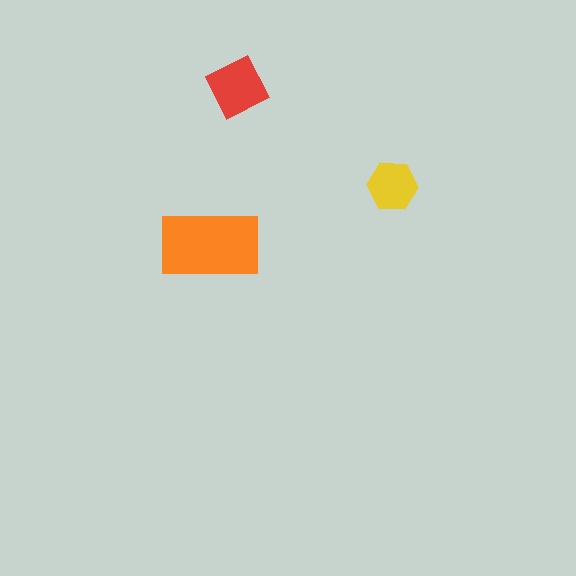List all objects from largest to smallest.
The orange rectangle, the red diamond, the yellow hexagon.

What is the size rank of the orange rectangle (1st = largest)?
1st.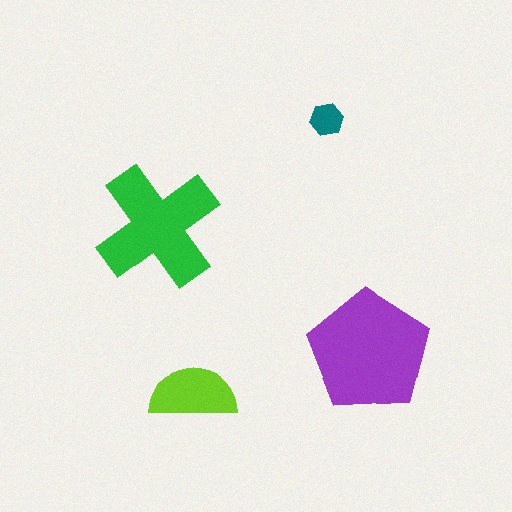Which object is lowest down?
The lime semicircle is bottommost.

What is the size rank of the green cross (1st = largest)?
2nd.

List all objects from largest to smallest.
The purple pentagon, the green cross, the lime semicircle, the teal hexagon.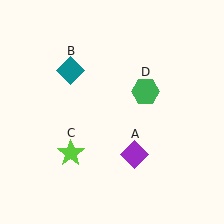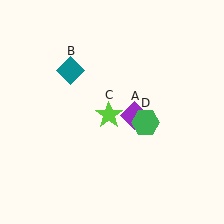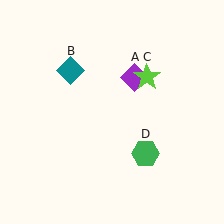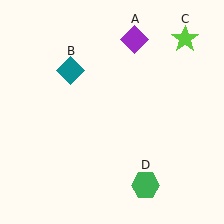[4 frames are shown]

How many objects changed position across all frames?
3 objects changed position: purple diamond (object A), lime star (object C), green hexagon (object D).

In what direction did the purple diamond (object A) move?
The purple diamond (object A) moved up.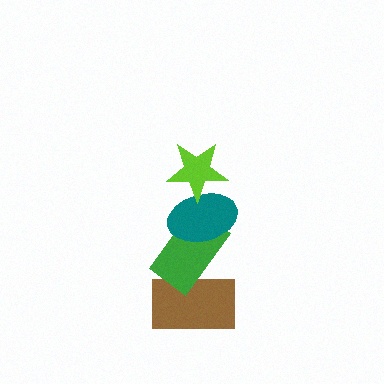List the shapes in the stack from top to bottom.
From top to bottom: the lime star, the teal ellipse, the green rectangle, the brown rectangle.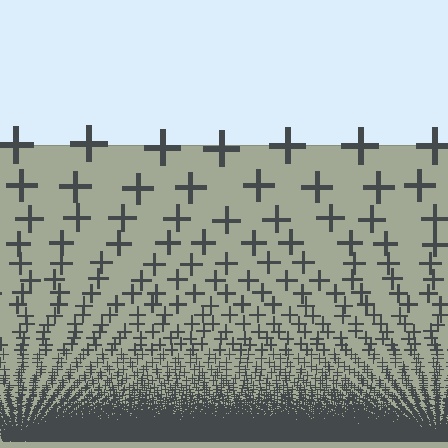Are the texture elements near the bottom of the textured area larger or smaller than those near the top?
Smaller. The gradient is inverted — elements near the bottom are smaller and denser.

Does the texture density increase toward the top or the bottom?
Density increases toward the bottom.